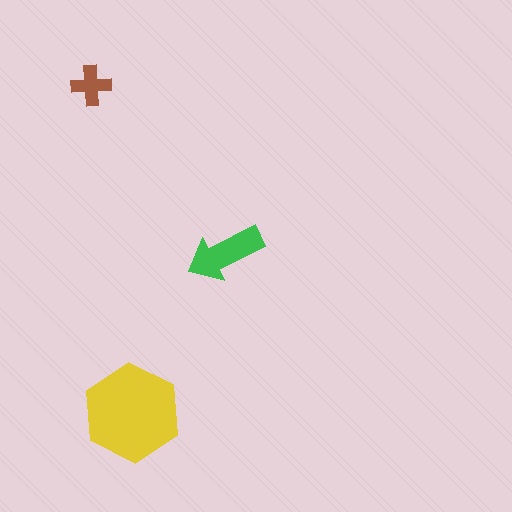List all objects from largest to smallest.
The yellow hexagon, the green arrow, the brown cross.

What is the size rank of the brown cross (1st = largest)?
3rd.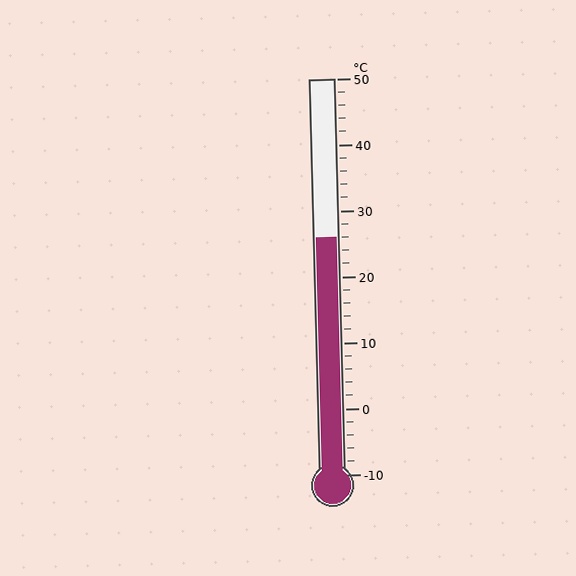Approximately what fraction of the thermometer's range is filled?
The thermometer is filled to approximately 60% of its range.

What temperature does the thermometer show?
The thermometer shows approximately 26°C.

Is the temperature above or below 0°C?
The temperature is above 0°C.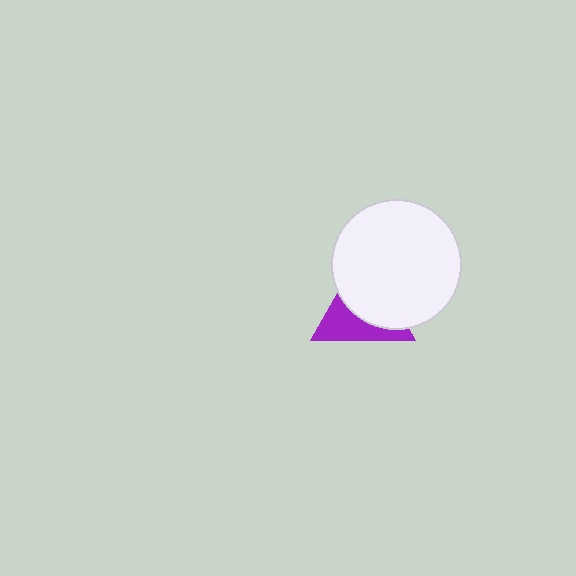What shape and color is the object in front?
The object in front is a white circle.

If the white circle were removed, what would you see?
You would see the complete purple triangle.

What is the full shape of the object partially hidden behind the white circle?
The partially hidden object is a purple triangle.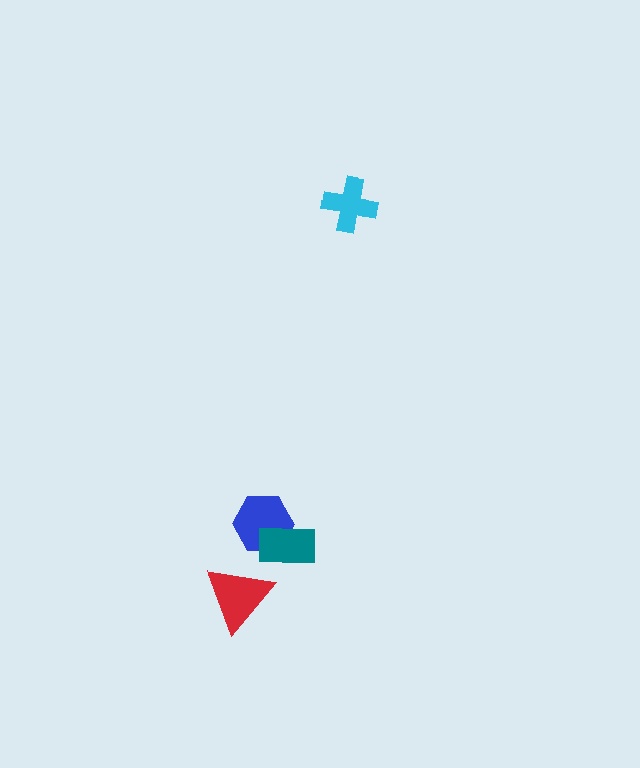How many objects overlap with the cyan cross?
0 objects overlap with the cyan cross.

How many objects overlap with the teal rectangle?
1 object overlaps with the teal rectangle.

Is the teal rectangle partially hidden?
No, no other shape covers it.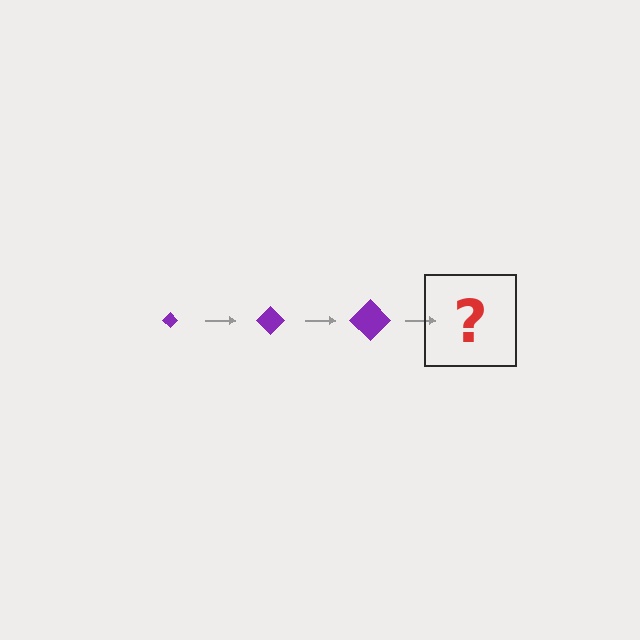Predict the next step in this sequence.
The next step is a purple diamond, larger than the previous one.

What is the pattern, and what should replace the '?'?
The pattern is that the diamond gets progressively larger each step. The '?' should be a purple diamond, larger than the previous one.